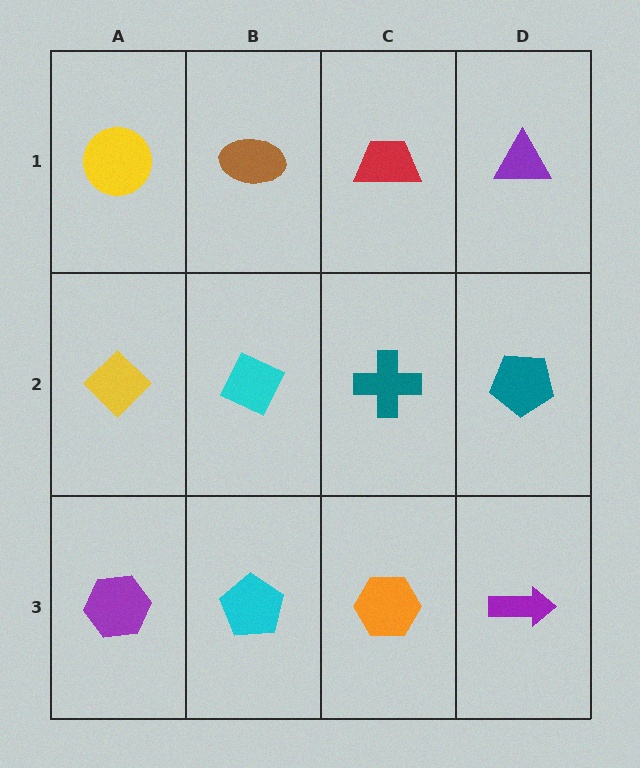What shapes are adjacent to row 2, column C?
A red trapezoid (row 1, column C), an orange hexagon (row 3, column C), a cyan diamond (row 2, column B), a teal pentagon (row 2, column D).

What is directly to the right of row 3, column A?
A cyan pentagon.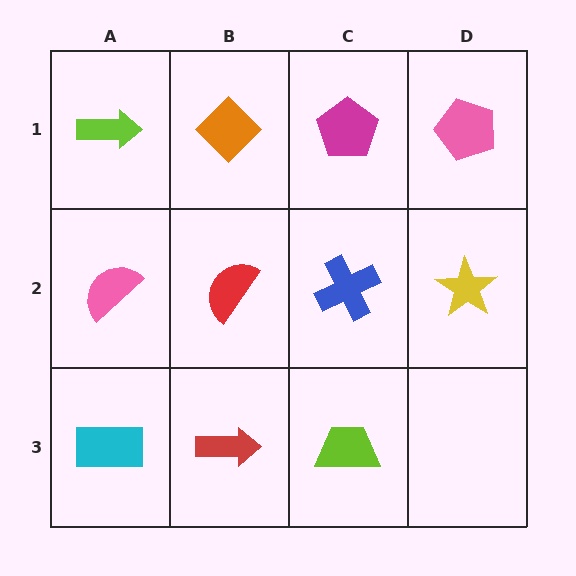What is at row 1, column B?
An orange diamond.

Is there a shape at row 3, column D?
No, that cell is empty.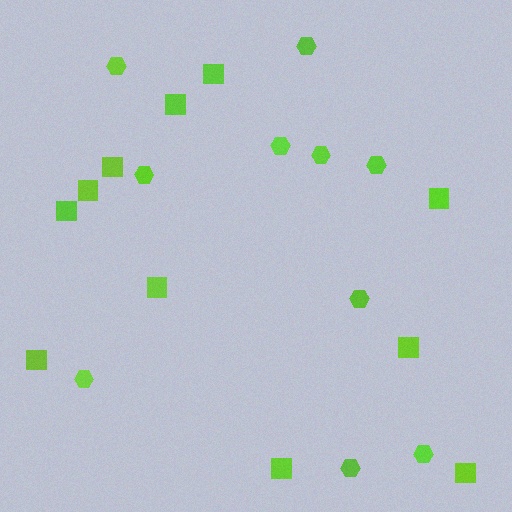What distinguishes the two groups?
There are 2 groups: one group of hexagons (10) and one group of squares (11).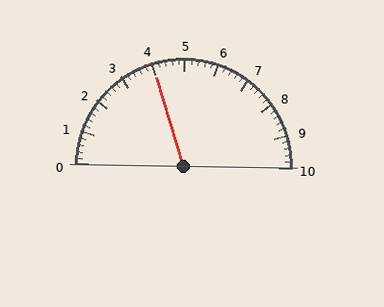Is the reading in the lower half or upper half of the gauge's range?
The reading is in the lower half of the range (0 to 10).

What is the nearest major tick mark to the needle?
The nearest major tick mark is 4.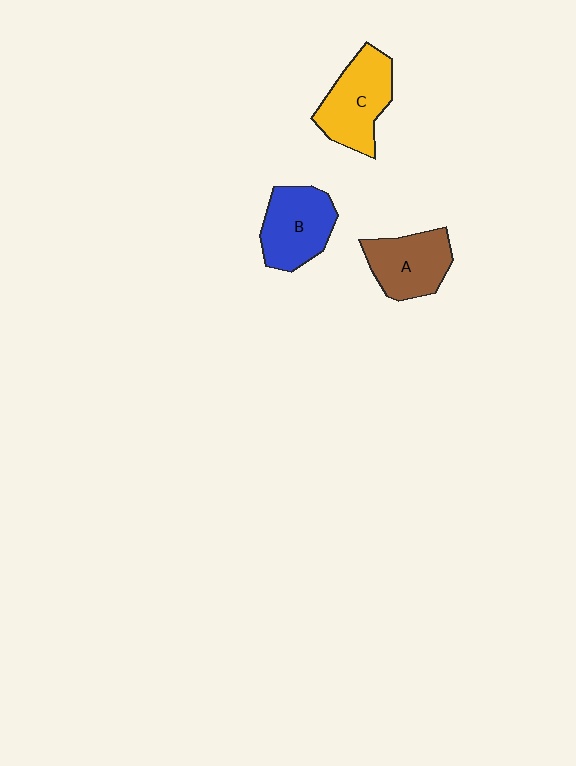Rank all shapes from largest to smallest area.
From largest to smallest: C (yellow), B (blue), A (brown).